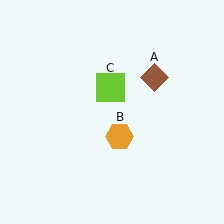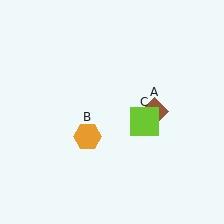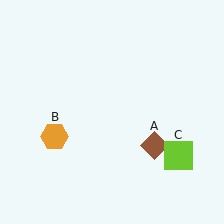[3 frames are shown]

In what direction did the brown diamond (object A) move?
The brown diamond (object A) moved down.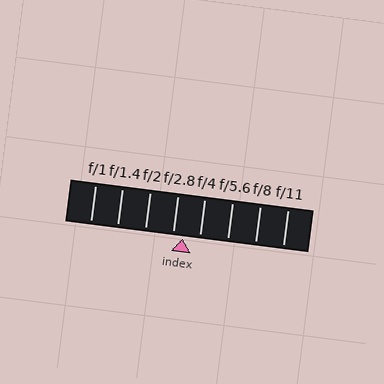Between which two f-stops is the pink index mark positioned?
The index mark is between f/2.8 and f/4.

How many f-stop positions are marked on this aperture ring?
There are 8 f-stop positions marked.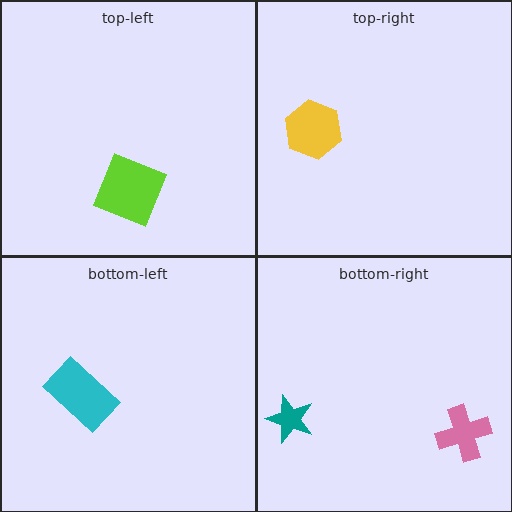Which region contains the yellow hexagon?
The top-right region.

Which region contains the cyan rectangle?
The bottom-left region.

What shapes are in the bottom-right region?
The teal star, the pink cross.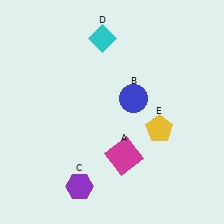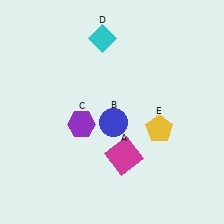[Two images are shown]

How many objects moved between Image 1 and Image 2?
2 objects moved between the two images.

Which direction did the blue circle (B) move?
The blue circle (B) moved down.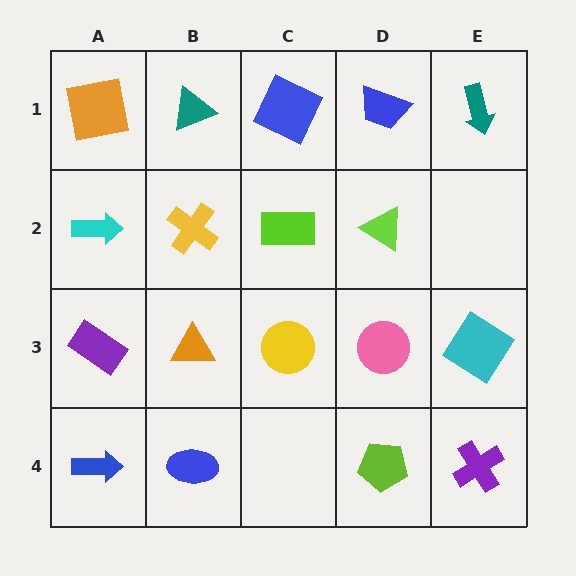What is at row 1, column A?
An orange square.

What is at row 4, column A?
A blue arrow.